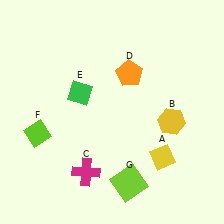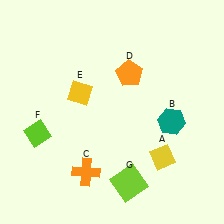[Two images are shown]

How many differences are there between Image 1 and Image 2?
There are 3 differences between the two images.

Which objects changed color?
B changed from yellow to teal. C changed from magenta to orange. E changed from green to yellow.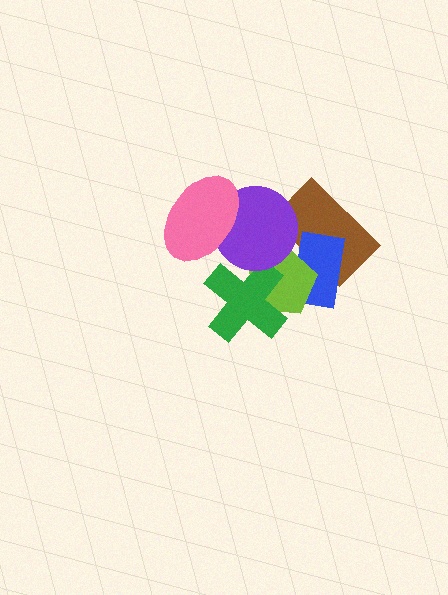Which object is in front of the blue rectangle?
The lime pentagon is in front of the blue rectangle.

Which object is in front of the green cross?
The purple circle is in front of the green cross.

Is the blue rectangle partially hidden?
Yes, it is partially covered by another shape.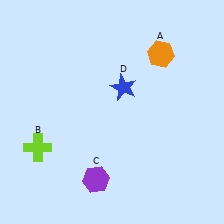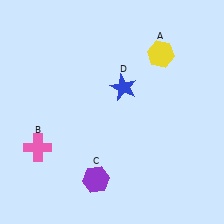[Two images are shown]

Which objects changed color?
A changed from orange to yellow. B changed from lime to pink.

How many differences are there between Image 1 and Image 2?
There are 2 differences between the two images.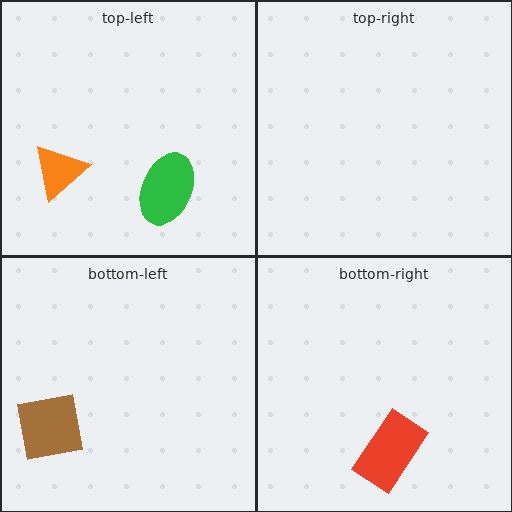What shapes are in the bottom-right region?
The red rectangle.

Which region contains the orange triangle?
The top-left region.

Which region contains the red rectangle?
The bottom-right region.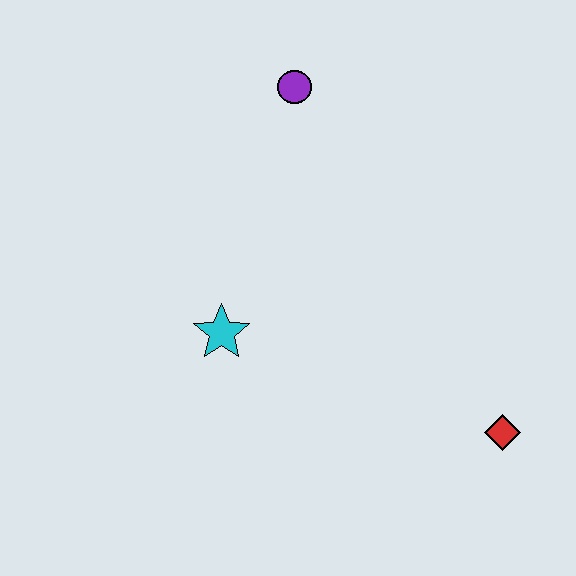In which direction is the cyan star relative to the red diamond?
The cyan star is to the left of the red diamond.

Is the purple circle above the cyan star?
Yes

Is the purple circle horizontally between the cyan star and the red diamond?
Yes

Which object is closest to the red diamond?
The cyan star is closest to the red diamond.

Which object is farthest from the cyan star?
The red diamond is farthest from the cyan star.